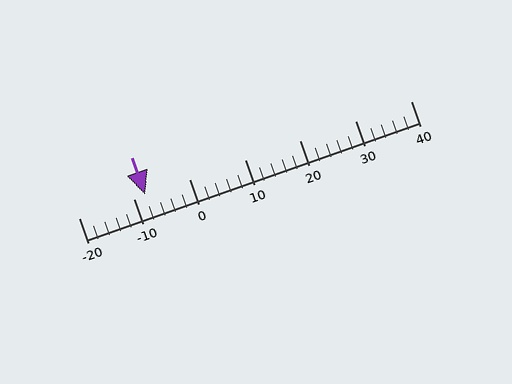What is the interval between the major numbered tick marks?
The major tick marks are spaced 10 units apart.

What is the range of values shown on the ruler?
The ruler shows values from -20 to 40.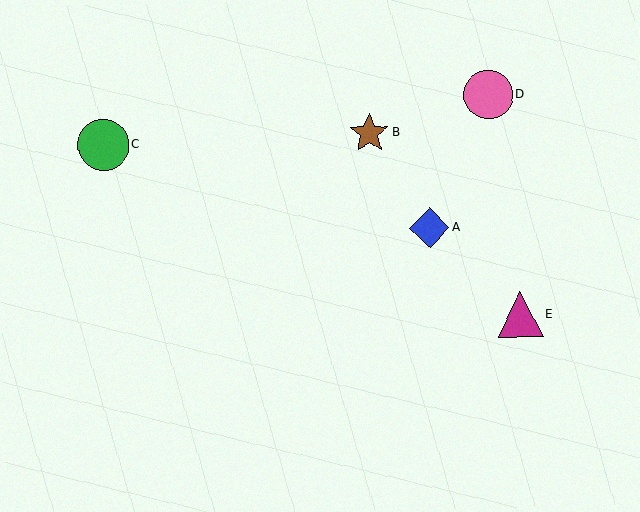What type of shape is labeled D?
Shape D is a pink circle.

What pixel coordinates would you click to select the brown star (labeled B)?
Click at (369, 133) to select the brown star B.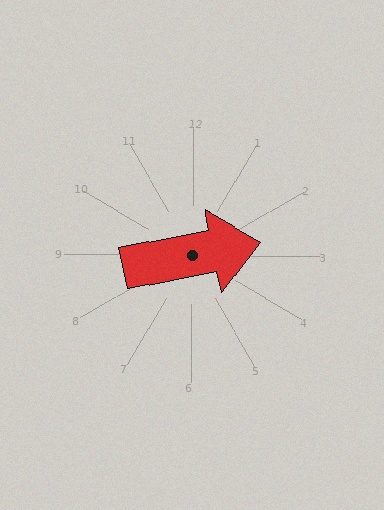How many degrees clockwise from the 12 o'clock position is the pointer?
Approximately 79 degrees.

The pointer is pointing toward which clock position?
Roughly 3 o'clock.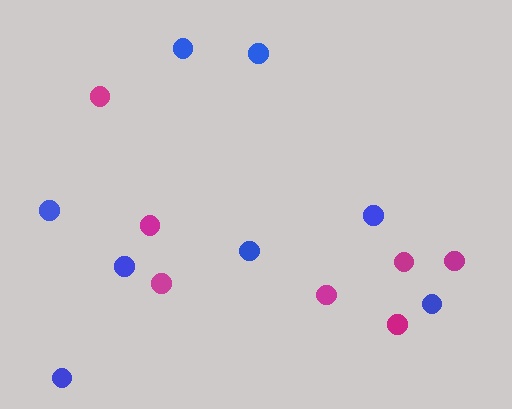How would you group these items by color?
There are 2 groups: one group of magenta circles (7) and one group of blue circles (8).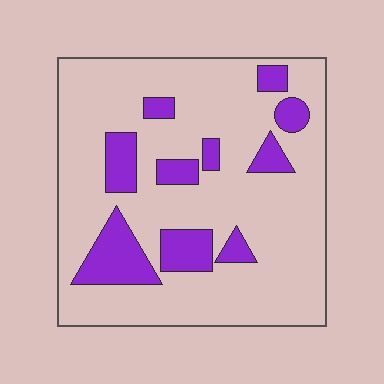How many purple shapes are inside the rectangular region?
10.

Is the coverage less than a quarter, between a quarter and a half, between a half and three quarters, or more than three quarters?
Less than a quarter.